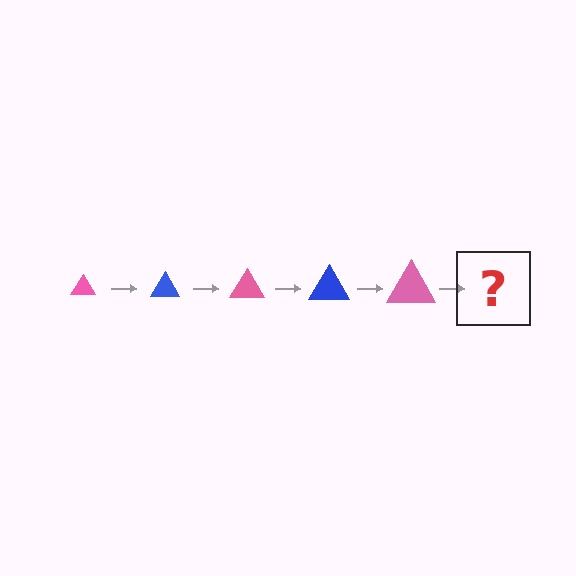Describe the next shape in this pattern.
It should be a blue triangle, larger than the previous one.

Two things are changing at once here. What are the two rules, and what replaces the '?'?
The two rules are that the triangle grows larger each step and the color cycles through pink and blue. The '?' should be a blue triangle, larger than the previous one.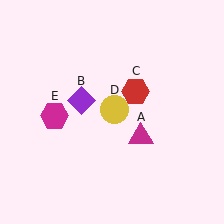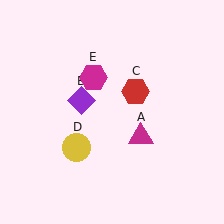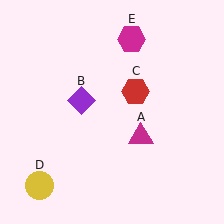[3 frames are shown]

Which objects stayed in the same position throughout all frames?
Magenta triangle (object A) and purple diamond (object B) and red hexagon (object C) remained stationary.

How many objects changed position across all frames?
2 objects changed position: yellow circle (object D), magenta hexagon (object E).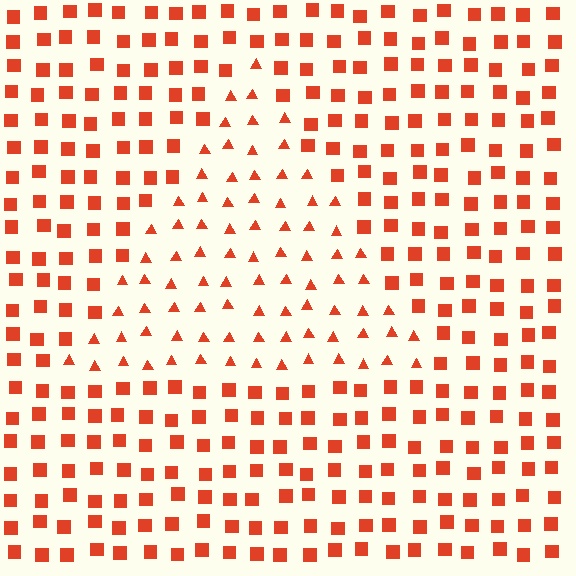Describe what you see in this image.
The image is filled with small red elements arranged in a uniform grid. A triangle-shaped region contains triangles, while the surrounding area contains squares. The boundary is defined purely by the change in element shape.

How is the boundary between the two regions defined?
The boundary is defined by a change in element shape: triangles inside vs. squares outside. All elements share the same color and spacing.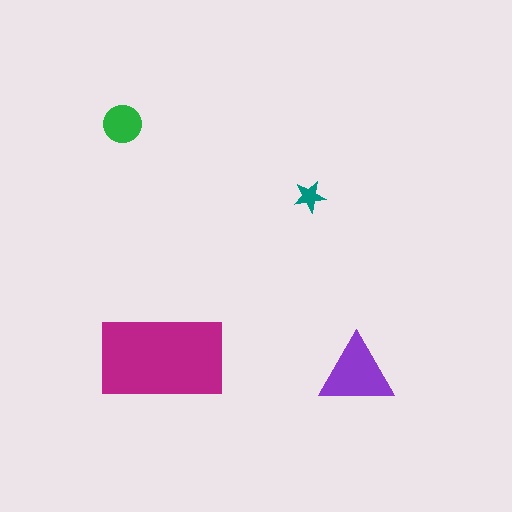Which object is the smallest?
The teal star.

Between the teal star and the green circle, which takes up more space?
The green circle.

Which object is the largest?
The magenta rectangle.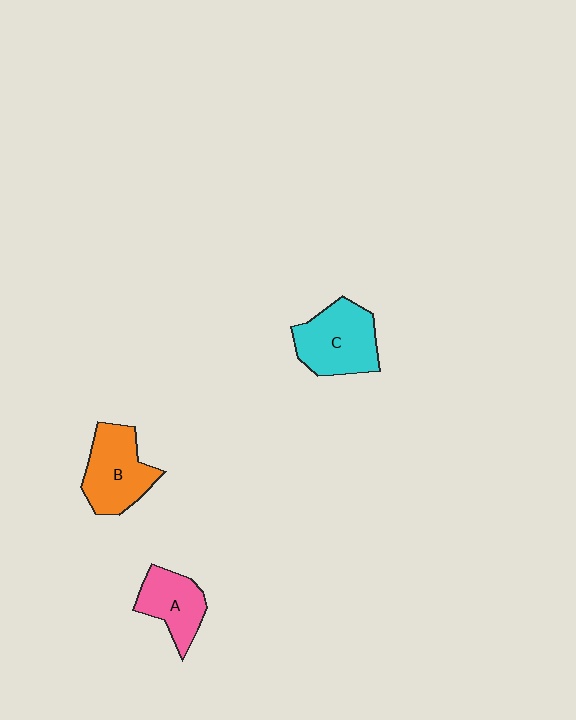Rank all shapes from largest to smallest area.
From largest to smallest: C (cyan), B (orange), A (pink).